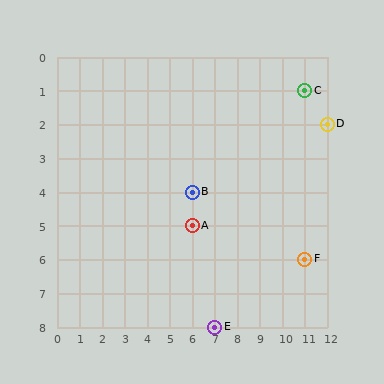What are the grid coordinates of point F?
Point F is at grid coordinates (11, 6).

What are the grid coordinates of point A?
Point A is at grid coordinates (6, 5).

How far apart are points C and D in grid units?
Points C and D are 1 column and 1 row apart (about 1.4 grid units diagonally).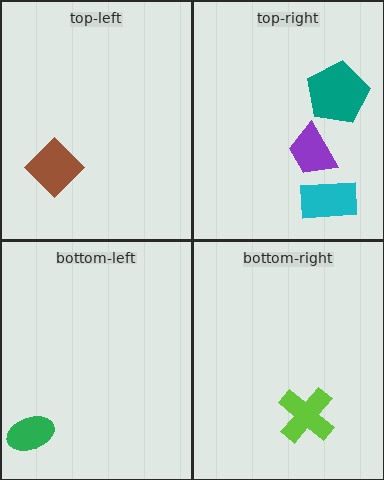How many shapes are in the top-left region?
1.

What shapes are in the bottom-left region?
The green ellipse.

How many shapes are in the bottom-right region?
1.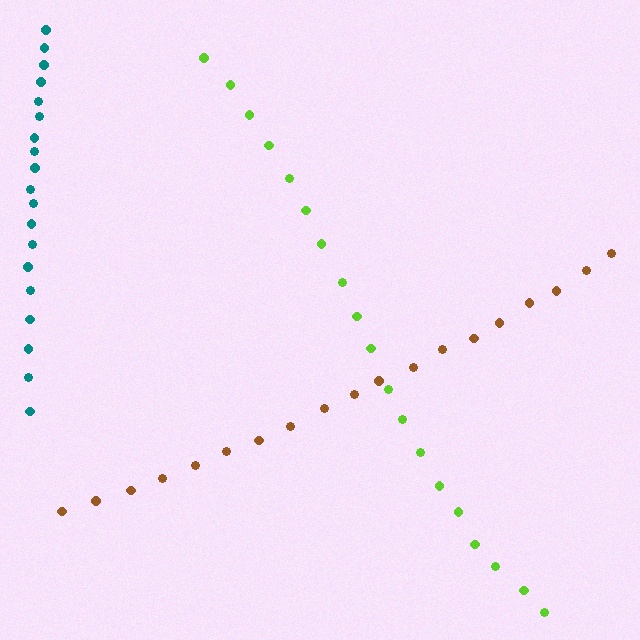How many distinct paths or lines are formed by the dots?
There are 3 distinct paths.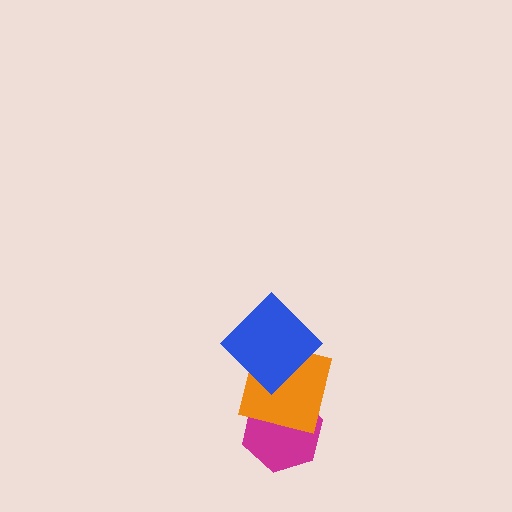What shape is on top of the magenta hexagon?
The orange square is on top of the magenta hexagon.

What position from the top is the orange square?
The orange square is 2nd from the top.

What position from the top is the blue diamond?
The blue diamond is 1st from the top.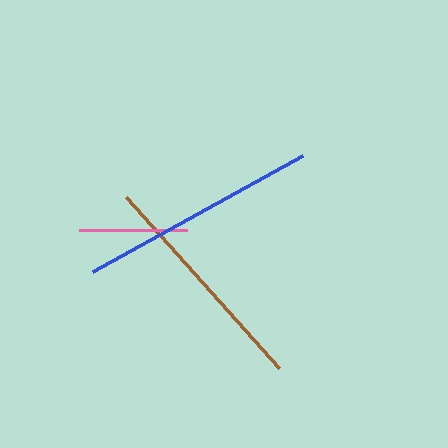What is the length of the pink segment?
The pink segment is approximately 108 pixels long.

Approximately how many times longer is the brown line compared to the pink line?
The brown line is approximately 2.1 times the length of the pink line.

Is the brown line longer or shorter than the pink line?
The brown line is longer than the pink line.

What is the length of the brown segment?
The brown segment is approximately 230 pixels long.